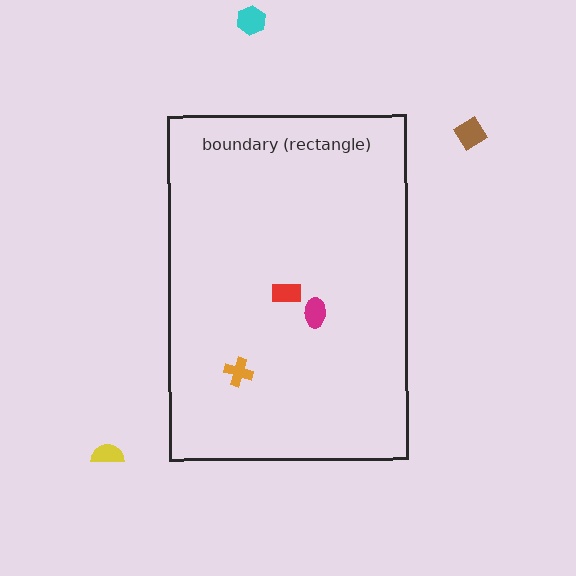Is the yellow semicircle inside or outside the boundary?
Outside.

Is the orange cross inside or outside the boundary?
Inside.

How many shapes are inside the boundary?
3 inside, 3 outside.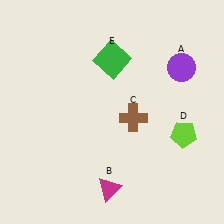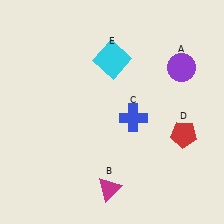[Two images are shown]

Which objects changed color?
C changed from brown to blue. D changed from lime to red. E changed from green to cyan.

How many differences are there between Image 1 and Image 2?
There are 3 differences between the two images.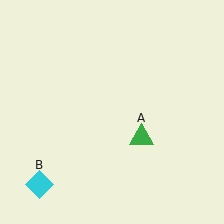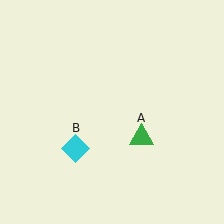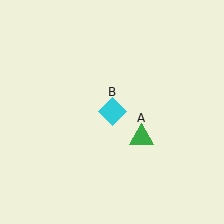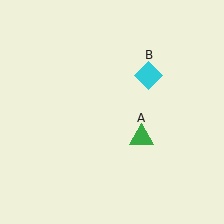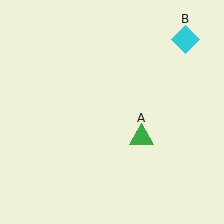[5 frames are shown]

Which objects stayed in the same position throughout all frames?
Green triangle (object A) remained stationary.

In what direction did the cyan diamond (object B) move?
The cyan diamond (object B) moved up and to the right.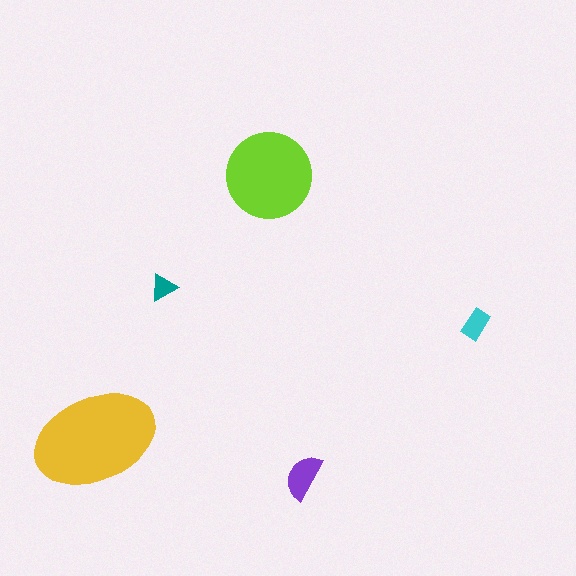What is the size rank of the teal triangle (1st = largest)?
5th.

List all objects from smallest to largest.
The teal triangle, the cyan rectangle, the purple semicircle, the lime circle, the yellow ellipse.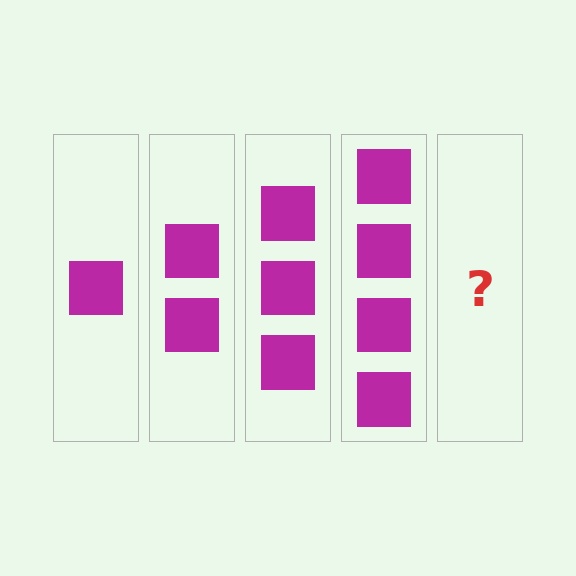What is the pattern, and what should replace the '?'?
The pattern is that each step adds one more square. The '?' should be 5 squares.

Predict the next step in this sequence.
The next step is 5 squares.